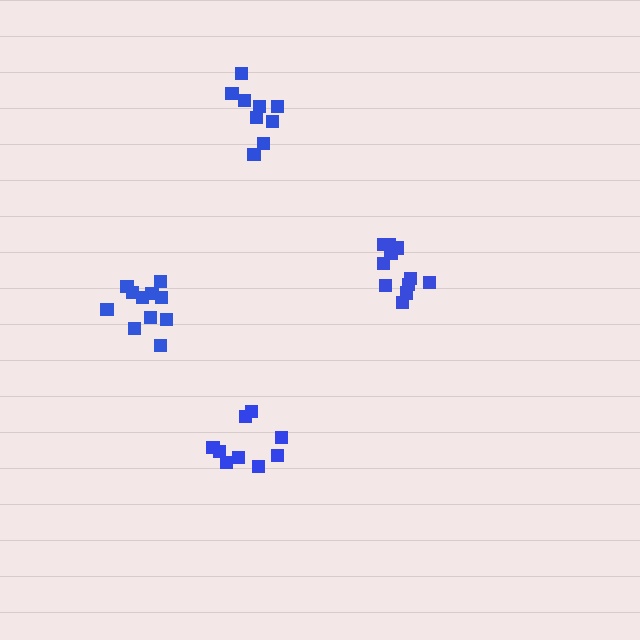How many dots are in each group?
Group 1: 9 dots, Group 2: 11 dots, Group 3: 9 dots, Group 4: 11 dots (40 total).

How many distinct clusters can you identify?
There are 4 distinct clusters.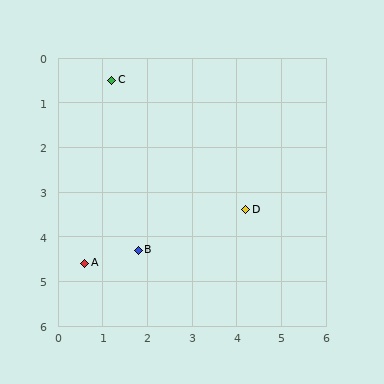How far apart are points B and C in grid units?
Points B and C are about 3.8 grid units apart.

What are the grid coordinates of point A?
Point A is at approximately (0.6, 4.6).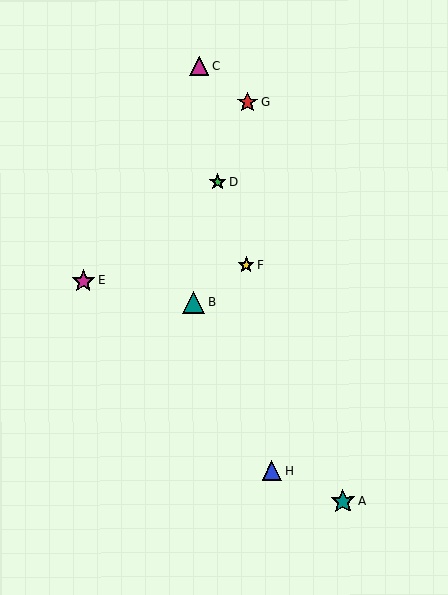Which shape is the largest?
The teal star (labeled A) is the largest.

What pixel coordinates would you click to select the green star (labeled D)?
Click at (217, 182) to select the green star D.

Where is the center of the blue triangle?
The center of the blue triangle is at (272, 470).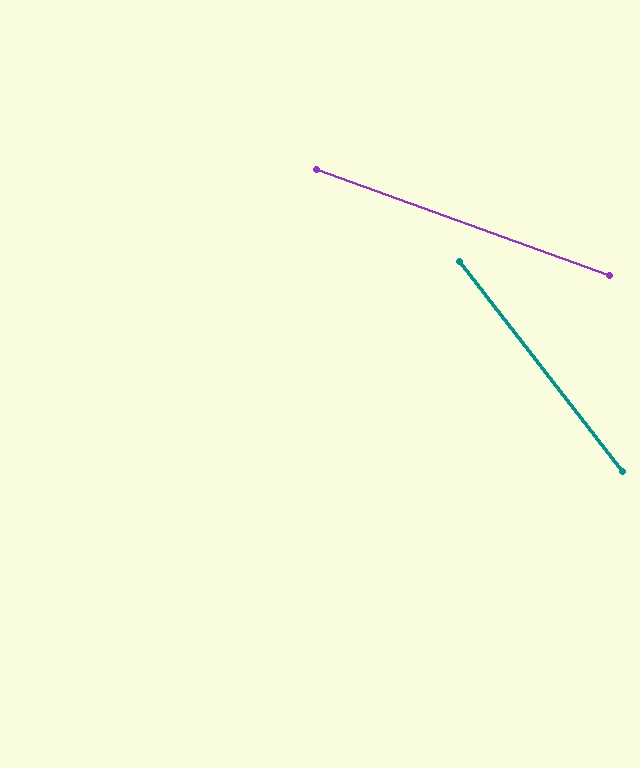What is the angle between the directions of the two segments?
Approximately 32 degrees.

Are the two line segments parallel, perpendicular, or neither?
Neither parallel nor perpendicular — they differ by about 32°.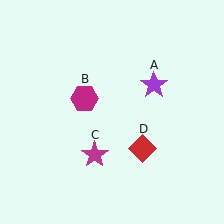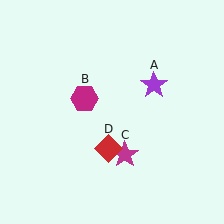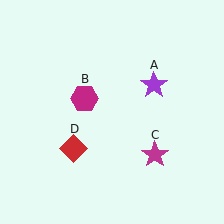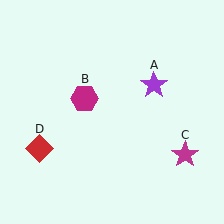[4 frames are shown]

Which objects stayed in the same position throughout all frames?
Purple star (object A) and magenta hexagon (object B) remained stationary.